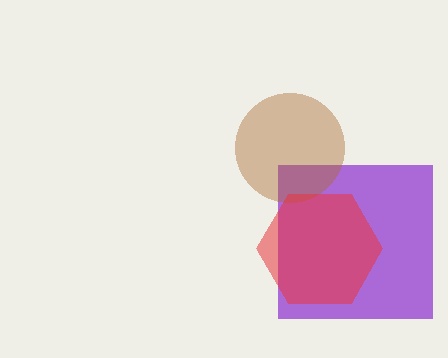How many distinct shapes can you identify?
There are 3 distinct shapes: a purple square, a brown circle, a red hexagon.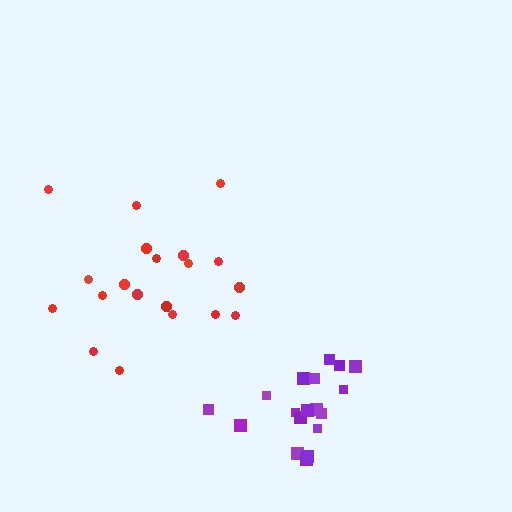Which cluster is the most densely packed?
Purple.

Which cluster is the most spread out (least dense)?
Red.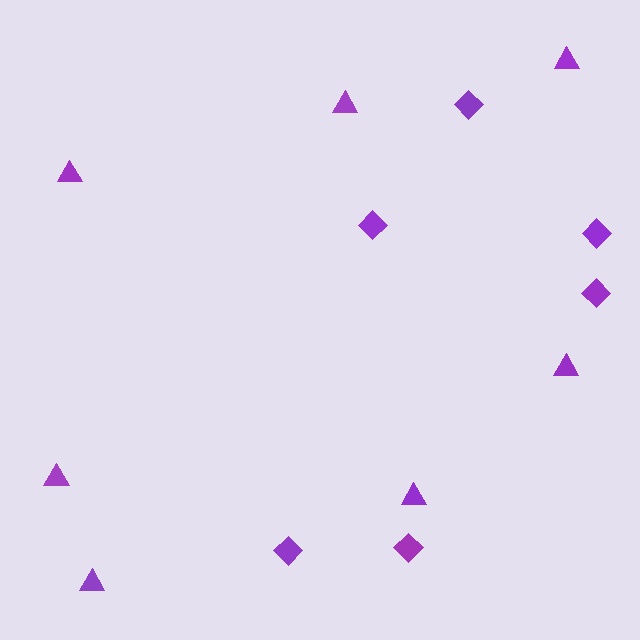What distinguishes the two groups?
There are 2 groups: one group of diamonds (6) and one group of triangles (7).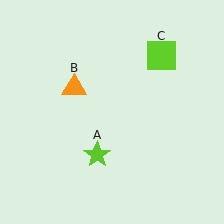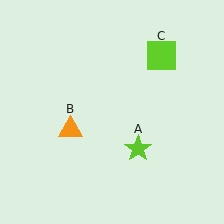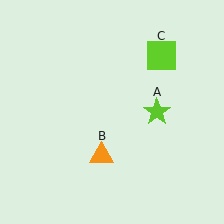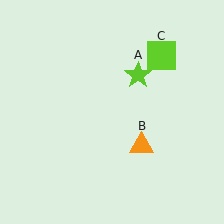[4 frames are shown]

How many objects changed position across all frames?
2 objects changed position: lime star (object A), orange triangle (object B).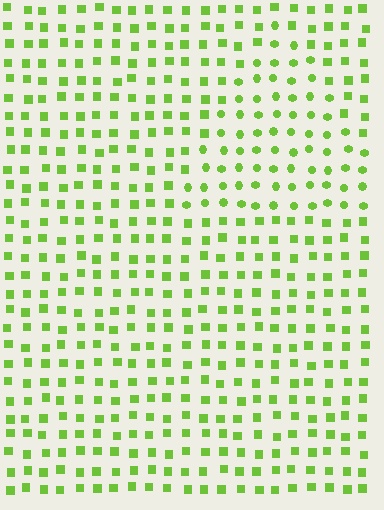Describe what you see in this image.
The image is filled with small lime elements arranged in a uniform grid. A triangle-shaped region contains circles, while the surrounding area contains squares. The boundary is defined purely by the change in element shape.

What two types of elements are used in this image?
The image uses circles inside the triangle region and squares outside it.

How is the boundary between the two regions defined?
The boundary is defined by a change in element shape: circles inside vs. squares outside. All elements share the same color and spacing.